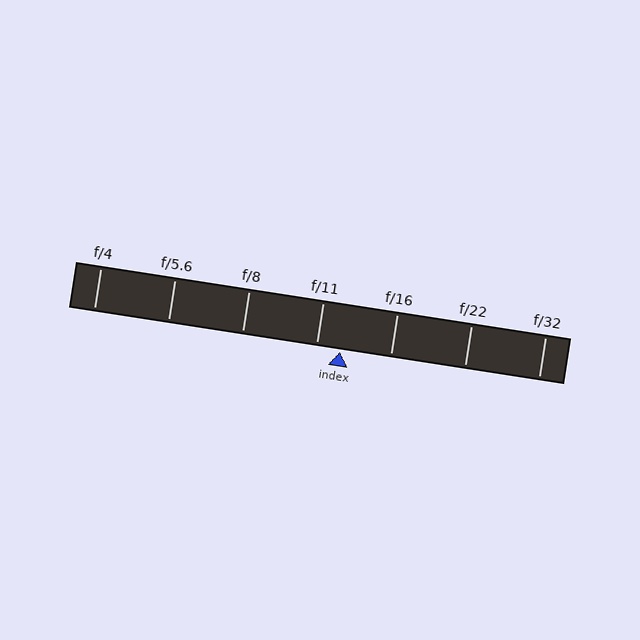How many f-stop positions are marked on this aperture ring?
There are 7 f-stop positions marked.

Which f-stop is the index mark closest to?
The index mark is closest to f/11.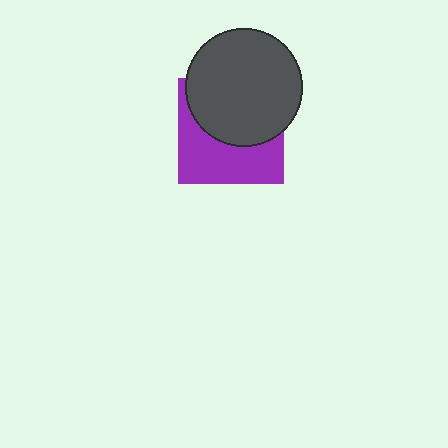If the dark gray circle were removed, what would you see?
You would see the complete purple square.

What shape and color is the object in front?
The object in front is a dark gray circle.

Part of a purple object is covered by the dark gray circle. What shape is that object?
It is a square.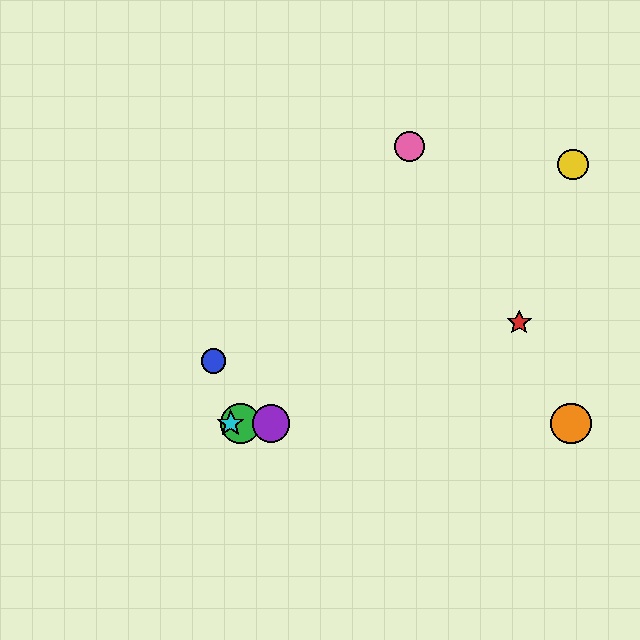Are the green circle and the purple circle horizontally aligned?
Yes, both are at y≈423.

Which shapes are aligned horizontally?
The green circle, the purple circle, the orange circle, the cyan star are aligned horizontally.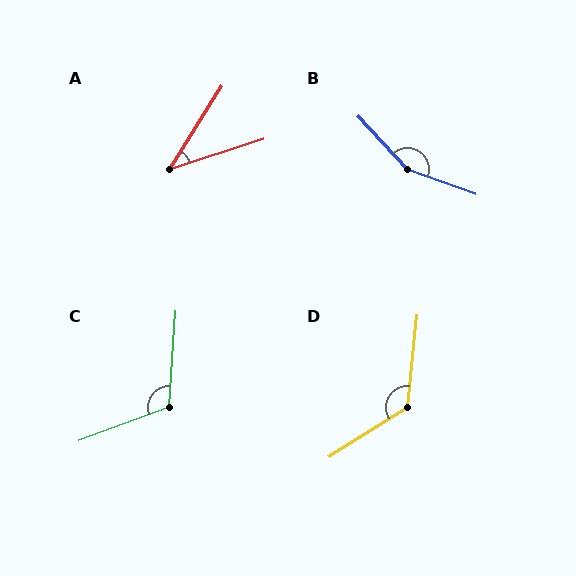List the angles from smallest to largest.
A (40°), C (114°), D (128°), B (153°).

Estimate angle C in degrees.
Approximately 114 degrees.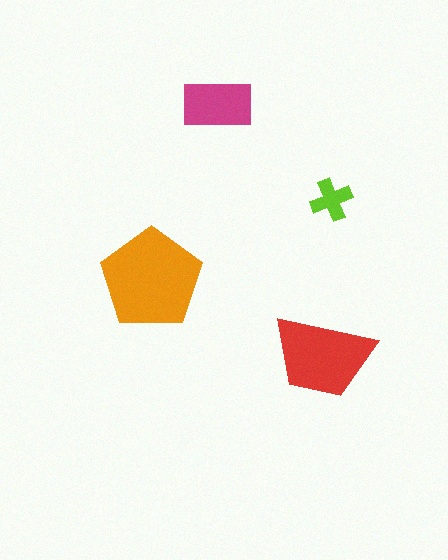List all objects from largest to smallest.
The orange pentagon, the red trapezoid, the magenta rectangle, the lime cross.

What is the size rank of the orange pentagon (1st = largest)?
1st.